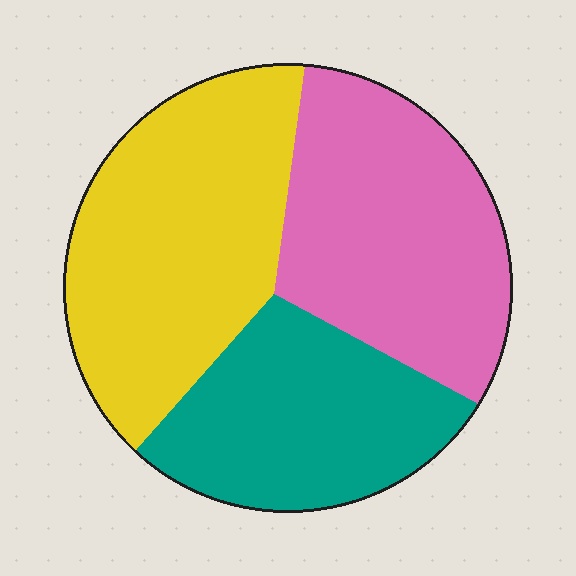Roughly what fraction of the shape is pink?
Pink covers around 35% of the shape.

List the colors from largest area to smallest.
From largest to smallest: yellow, pink, teal.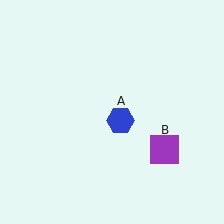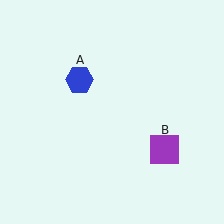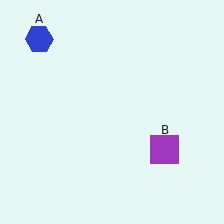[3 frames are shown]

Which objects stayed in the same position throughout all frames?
Purple square (object B) remained stationary.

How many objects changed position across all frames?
1 object changed position: blue hexagon (object A).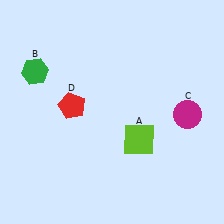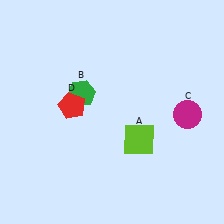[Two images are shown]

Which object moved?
The green hexagon (B) moved right.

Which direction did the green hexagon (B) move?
The green hexagon (B) moved right.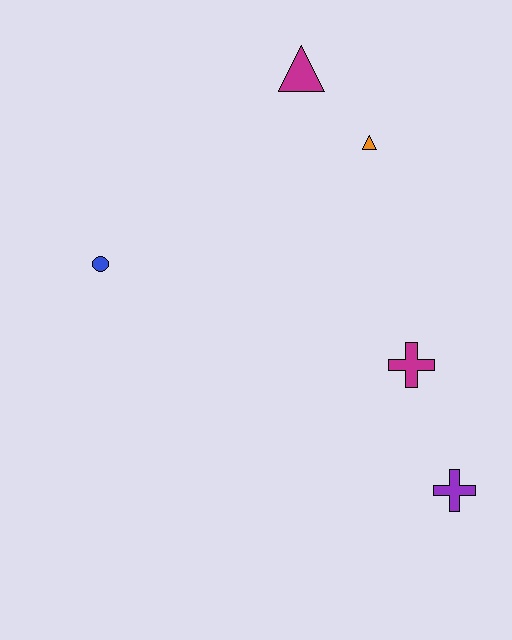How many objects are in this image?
There are 5 objects.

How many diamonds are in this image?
There are no diamonds.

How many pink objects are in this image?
There are no pink objects.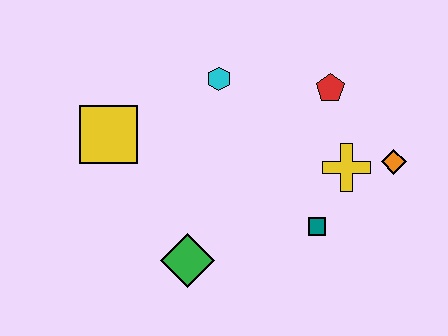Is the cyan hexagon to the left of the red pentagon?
Yes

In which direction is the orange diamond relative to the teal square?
The orange diamond is to the right of the teal square.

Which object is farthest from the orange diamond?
The yellow square is farthest from the orange diamond.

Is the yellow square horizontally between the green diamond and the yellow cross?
No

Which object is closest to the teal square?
The yellow cross is closest to the teal square.